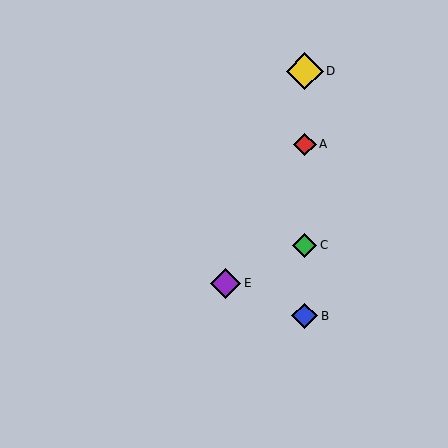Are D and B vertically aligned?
Yes, both are at x≈305.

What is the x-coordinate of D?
Object D is at x≈305.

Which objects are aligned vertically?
Objects A, B, C, D are aligned vertically.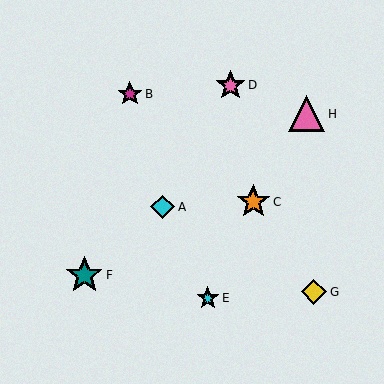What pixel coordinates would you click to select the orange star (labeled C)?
Click at (253, 202) to select the orange star C.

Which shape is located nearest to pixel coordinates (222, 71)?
The pink star (labeled D) at (231, 85) is nearest to that location.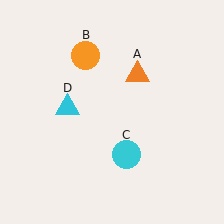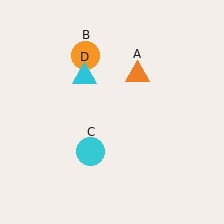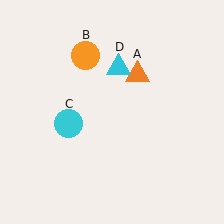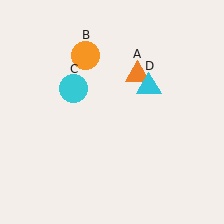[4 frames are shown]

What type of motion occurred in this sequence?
The cyan circle (object C), cyan triangle (object D) rotated clockwise around the center of the scene.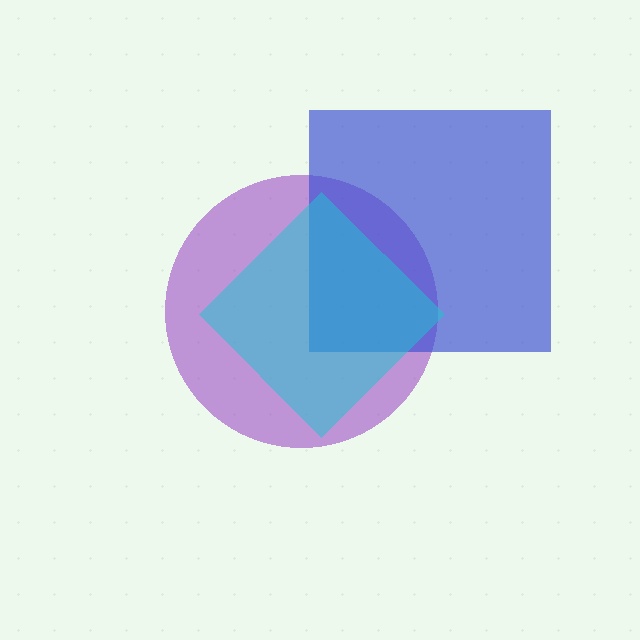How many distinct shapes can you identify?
There are 3 distinct shapes: a purple circle, a blue square, a cyan diamond.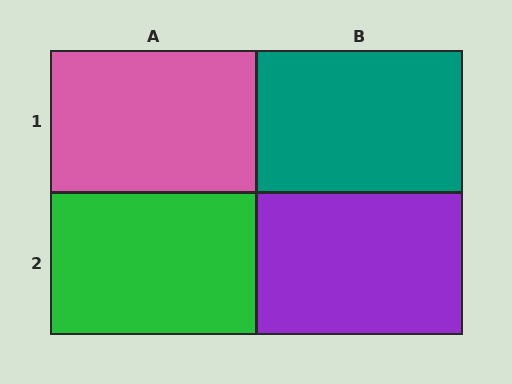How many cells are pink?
1 cell is pink.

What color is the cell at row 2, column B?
Purple.